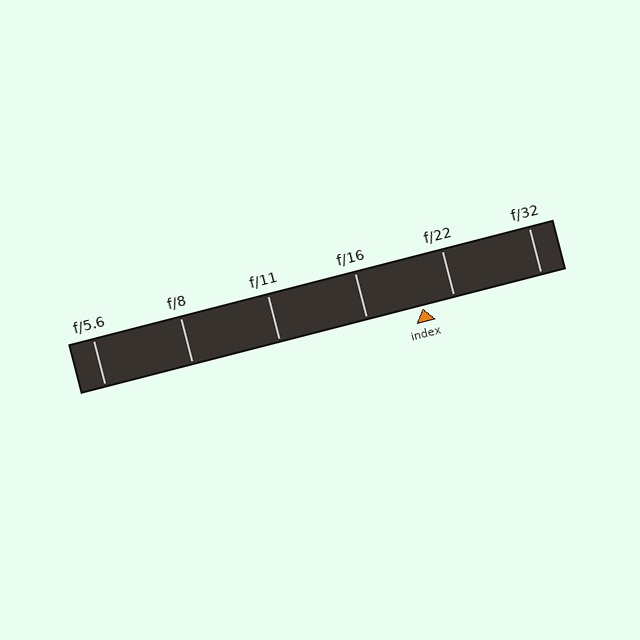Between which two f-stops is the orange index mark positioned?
The index mark is between f/16 and f/22.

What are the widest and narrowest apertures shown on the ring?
The widest aperture shown is f/5.6 and the narrowest is f/32.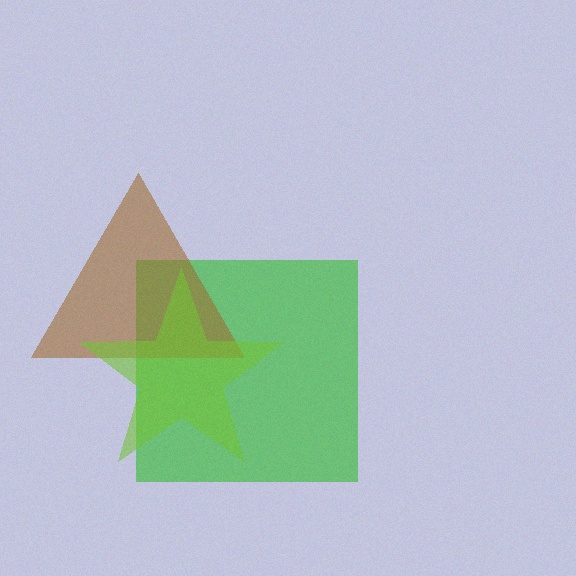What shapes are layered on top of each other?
The layered shapes are: a green square, a brown triangle, a lime star.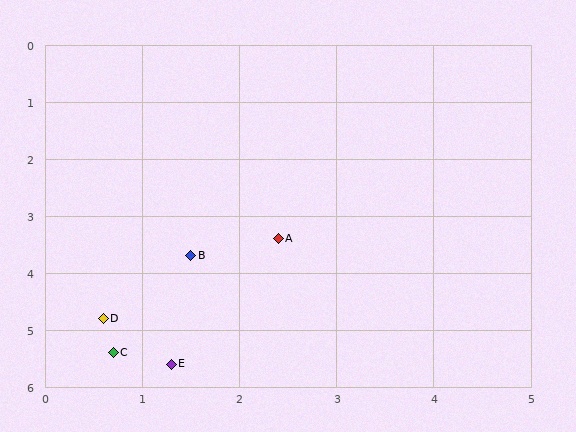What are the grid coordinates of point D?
Point D is at approximately (0.6, 4.8).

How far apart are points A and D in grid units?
Points A and D are about 2.3 grid units apart.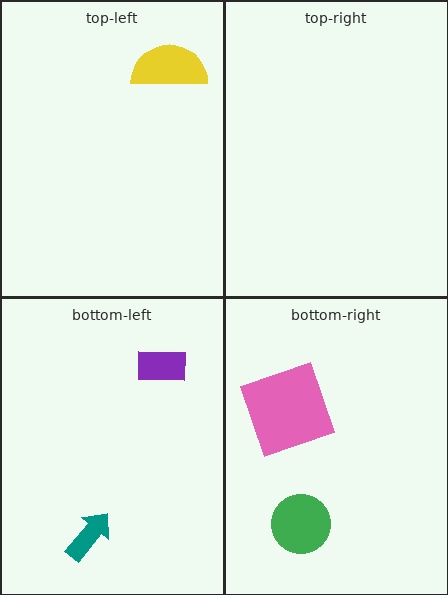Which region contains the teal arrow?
The bottom-left region.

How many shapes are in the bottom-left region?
2.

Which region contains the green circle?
The bottom-right region.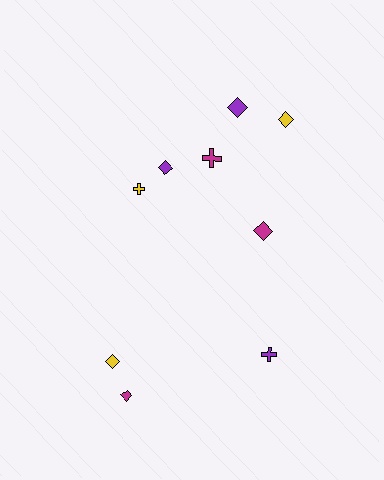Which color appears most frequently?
Purple, with 3 objects.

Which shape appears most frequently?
Diamond, with 6 objects.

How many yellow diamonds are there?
There are 2 yellow diamonds.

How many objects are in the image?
There are 9 objects.